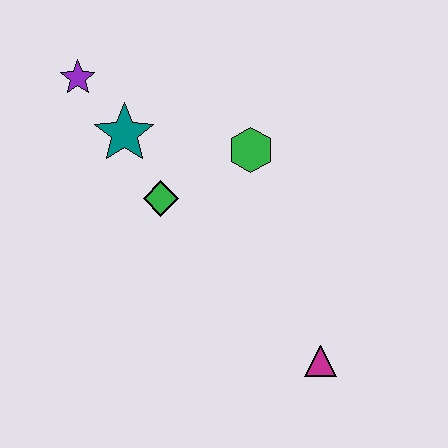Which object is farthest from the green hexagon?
The magenta triangle is farthest from the green hexagon.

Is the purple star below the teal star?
No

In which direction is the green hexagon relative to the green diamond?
The green hexagon is to the right of the green diamond.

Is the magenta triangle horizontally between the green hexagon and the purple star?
No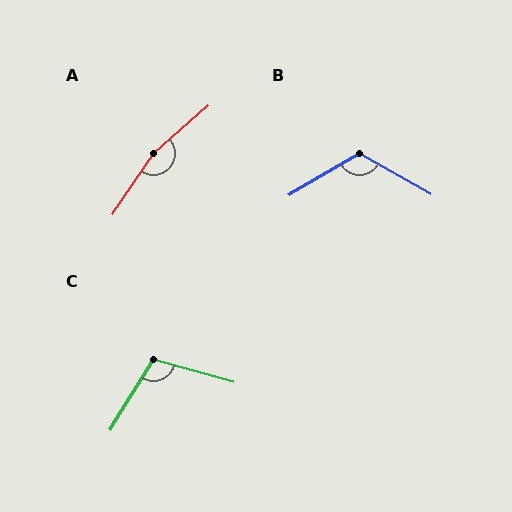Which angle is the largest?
A, at approximately 165 degrees.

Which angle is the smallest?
C, at approximately 106 degrees.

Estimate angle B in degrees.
Approximately 120 degrees.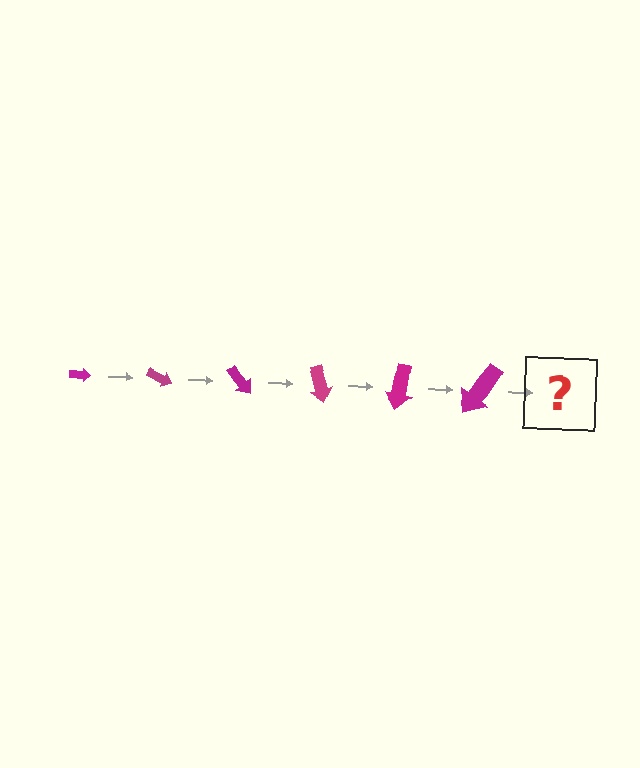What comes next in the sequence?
The next element should be an arrow, larger than the previous one and rotated 150 degrees from the start.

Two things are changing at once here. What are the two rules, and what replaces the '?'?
The two rules are that the arrow grows larger each step and it rotates 25 degrees each step. The '?' should be an arrow, larger than the previous one and rotated 150 degrees from the start.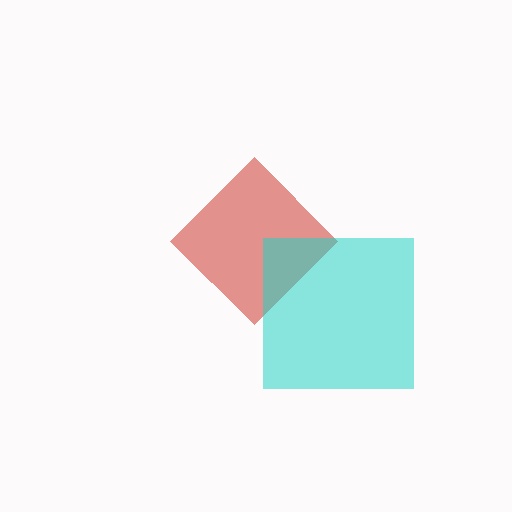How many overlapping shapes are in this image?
There are 2 overlapping shapes in the image.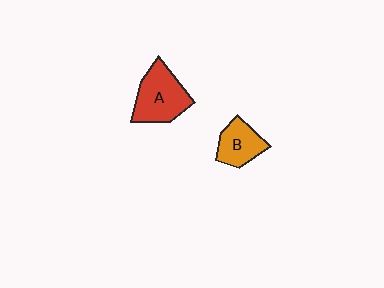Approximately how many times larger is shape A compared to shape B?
Approximately 1.5 times.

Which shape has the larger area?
Shape A (red).